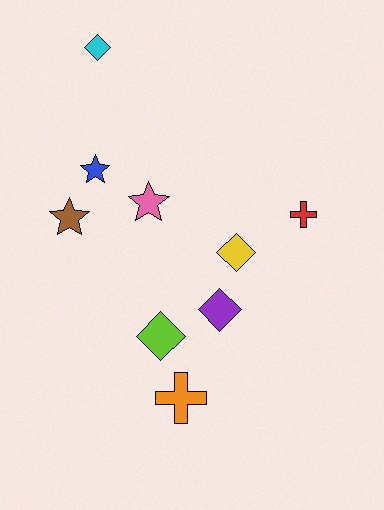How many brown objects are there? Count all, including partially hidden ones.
There is 1 brown object.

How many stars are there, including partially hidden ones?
There are 3 stars.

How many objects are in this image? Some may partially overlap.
There are 9 objects.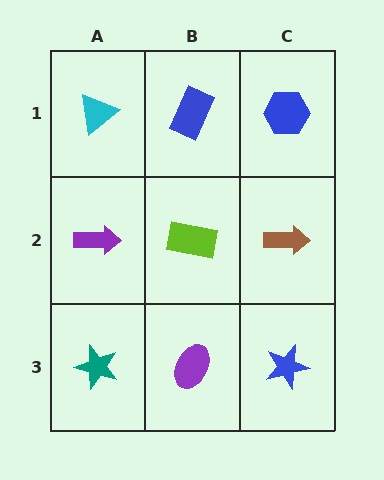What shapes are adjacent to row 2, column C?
A blue hexagon (row 1, column C), a blue star (row 3, column C), a lime rectangle (row 2, column B).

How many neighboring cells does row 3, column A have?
2.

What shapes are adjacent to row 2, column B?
A blue rectangle (row 1, column B), a purple ellipse (row 3, column B), a purple arrow (row 2, column A), a brown arrow (row 2, column C).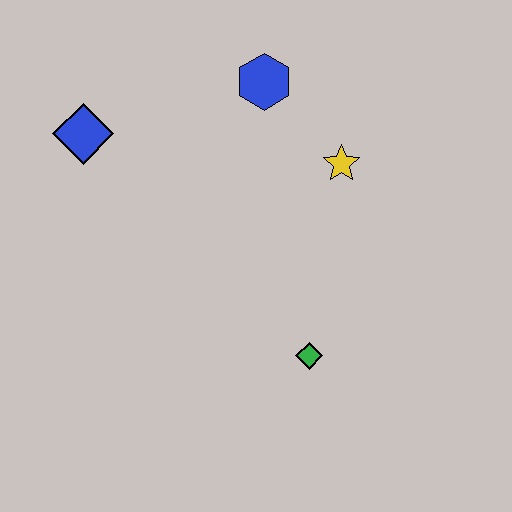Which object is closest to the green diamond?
The yellow star is closest to the green diamond.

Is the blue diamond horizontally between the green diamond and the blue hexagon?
No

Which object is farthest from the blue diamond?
The green diamond is farthest from the blue diamond.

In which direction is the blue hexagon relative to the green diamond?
The blue hexagon is above the green diamond.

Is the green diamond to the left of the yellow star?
Yes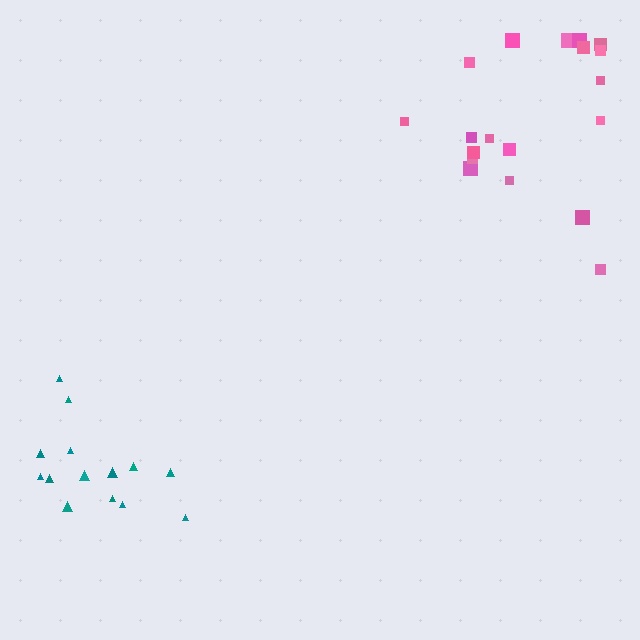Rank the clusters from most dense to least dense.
teal, pink.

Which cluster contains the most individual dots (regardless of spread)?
Pink (19).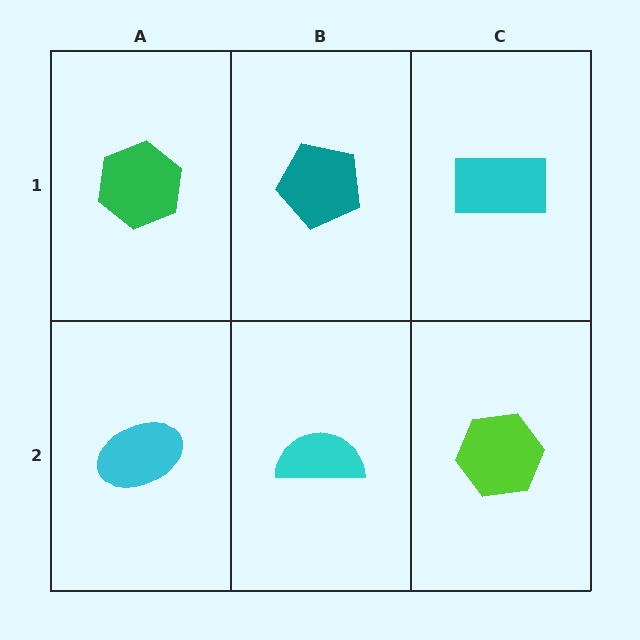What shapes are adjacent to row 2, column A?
A green hexagon (row 1, column A), a cyan semicircle (row 2, column B).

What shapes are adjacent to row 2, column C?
A cyan rectangle (row 1, column C), a cyan semicircle (row 2, column B).